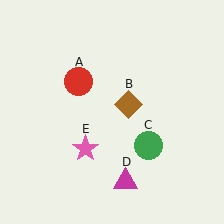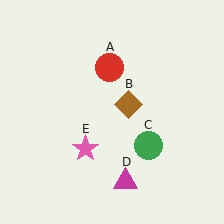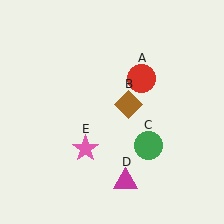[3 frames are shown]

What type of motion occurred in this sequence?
The red circle (object A) rotated clockwise around the center of the scene.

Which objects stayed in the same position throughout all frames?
Brown diamond (object B) and green circle (object C) and magenta triangle (object D) and pink star (object E) remained stationary.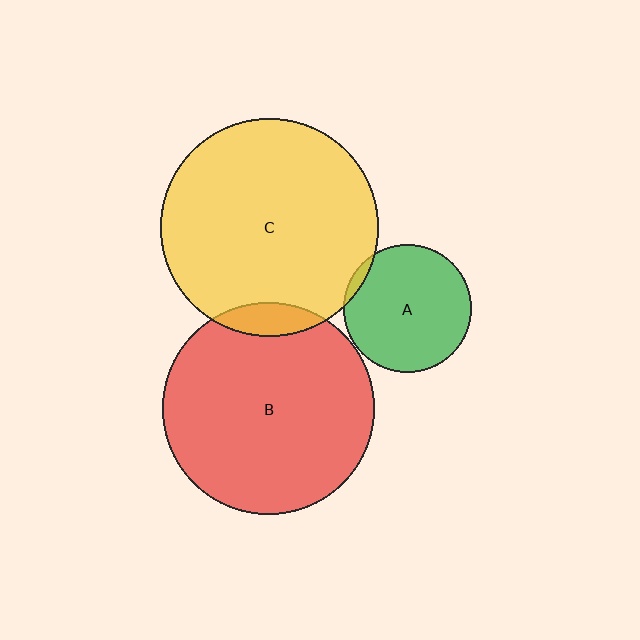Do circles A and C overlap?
Yes.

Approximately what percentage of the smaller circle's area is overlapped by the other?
Approximately 5%.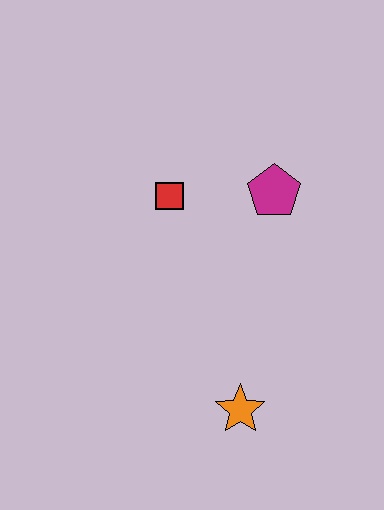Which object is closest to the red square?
The magenta pentagon is closest to the red square.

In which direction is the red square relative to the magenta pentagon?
The red square is to the left of the magenta pentagon.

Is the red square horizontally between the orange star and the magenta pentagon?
No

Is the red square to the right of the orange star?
No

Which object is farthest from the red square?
The orange star is farthest from the red square.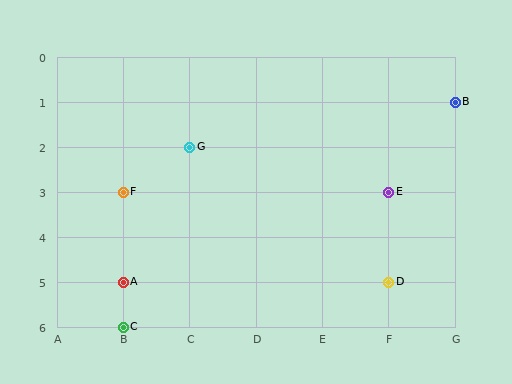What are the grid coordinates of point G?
Point G is at grid coordinates (C, 2).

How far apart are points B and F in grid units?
Points B and F are 5 columns and 2 rows apart (about 5.4 grid units diagonally).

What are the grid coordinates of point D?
Point D is at grid coordinates (F, 5).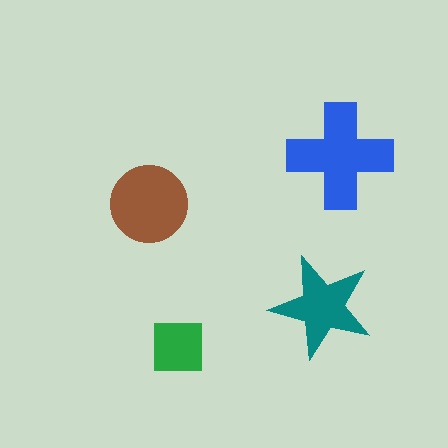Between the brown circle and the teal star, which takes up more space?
The brown circle.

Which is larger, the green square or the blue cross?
The blue cross.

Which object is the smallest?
The green square.